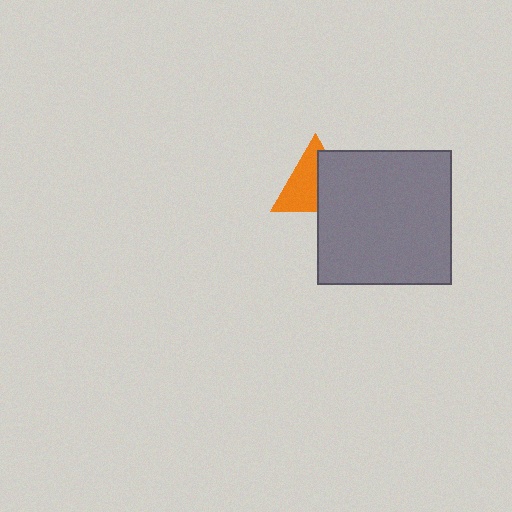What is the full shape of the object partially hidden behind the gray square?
The partially hidden object is an orange triangle.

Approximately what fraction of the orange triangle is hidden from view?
Roughly 44% of the orange triangle is hidden behind the gray square.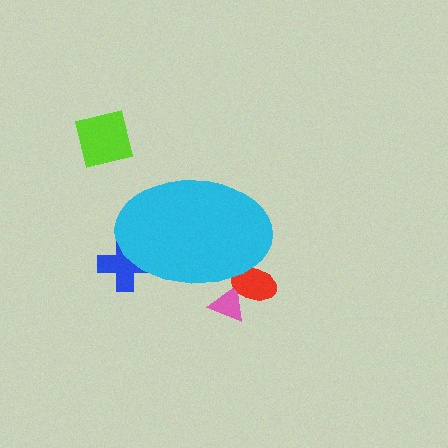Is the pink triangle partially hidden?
Yes, the pink triangle is partially hidden behind the cyan ellipse.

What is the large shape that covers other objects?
A cyan ellipse.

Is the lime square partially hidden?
No, the lime square is fully visible.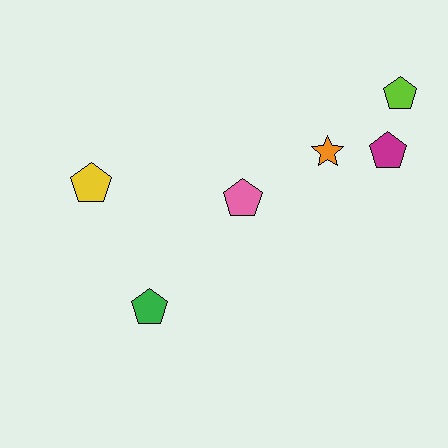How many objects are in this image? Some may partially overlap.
There are 6 objects.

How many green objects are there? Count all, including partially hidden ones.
There is 1 green object.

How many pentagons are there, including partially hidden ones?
There are 5 pentagons.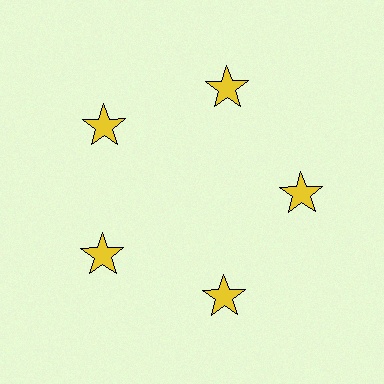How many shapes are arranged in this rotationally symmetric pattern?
There are 5 shapes, arranged in 5 groups of 1.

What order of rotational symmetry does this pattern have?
This pattern has 5-fold rotational symmetry.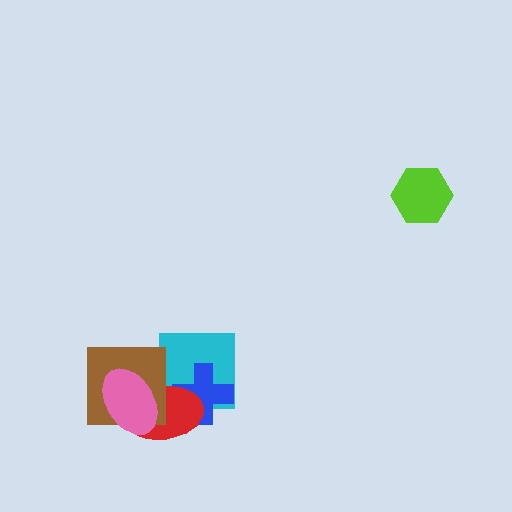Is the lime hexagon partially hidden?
No, no other shape covers it.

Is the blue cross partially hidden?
Yes, it is partially covered by another shape.